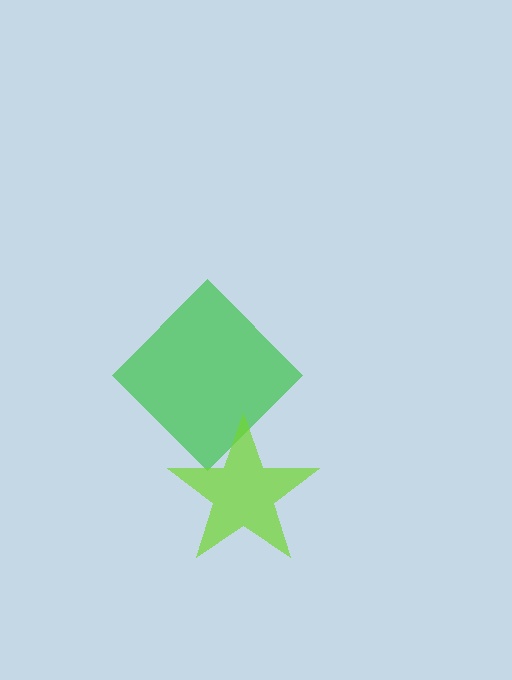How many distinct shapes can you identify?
There are 2 distinct shapes: a green diamond, a lime star.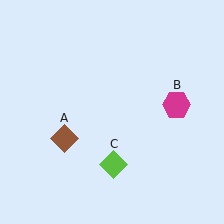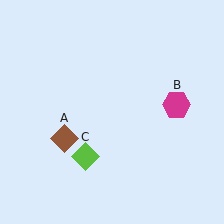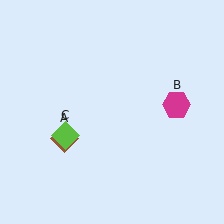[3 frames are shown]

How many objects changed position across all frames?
1 object changed position: lime diamond (object C).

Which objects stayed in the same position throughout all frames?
Brown diamond (object A) and magenta hexagon (object B) remained stationary.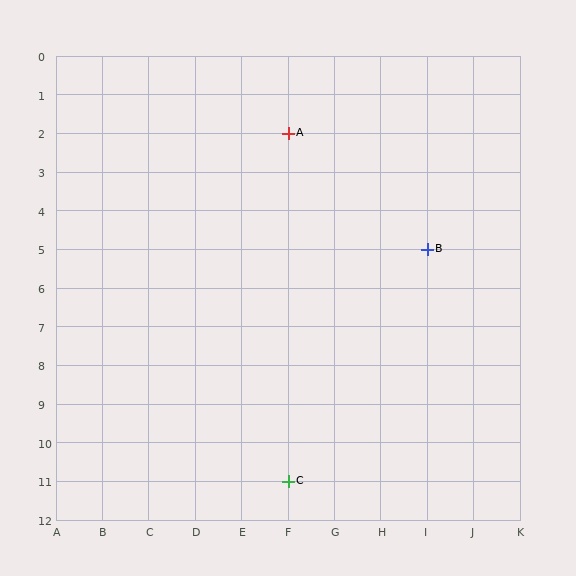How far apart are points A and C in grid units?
Points A and C are 9 rows apart.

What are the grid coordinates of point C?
Point C is at grid coordinates (F, 11).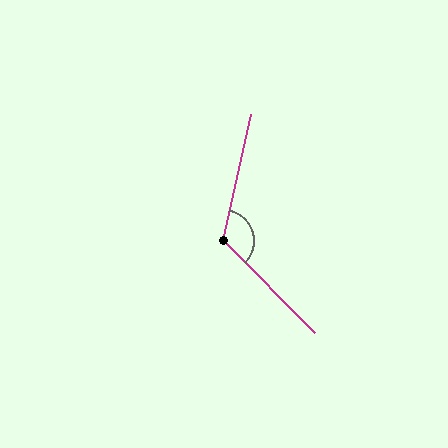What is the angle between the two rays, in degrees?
Approximately 123 degrees.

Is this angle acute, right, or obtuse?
It is obtuse.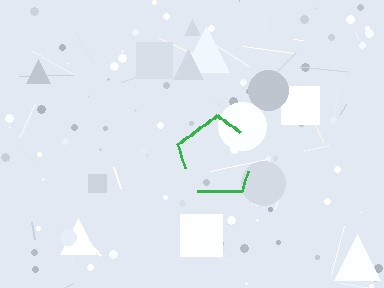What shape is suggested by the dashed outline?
The dashed outline suggests a pentagon.